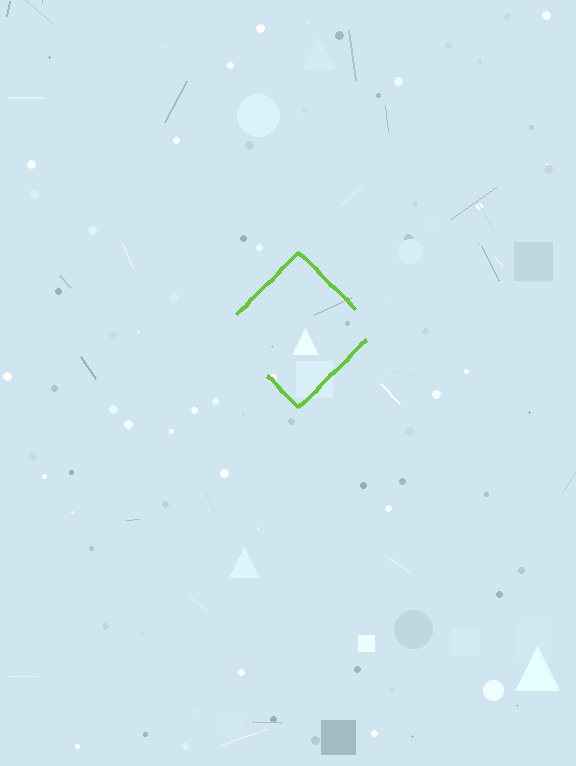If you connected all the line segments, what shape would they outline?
They would outline a diamond.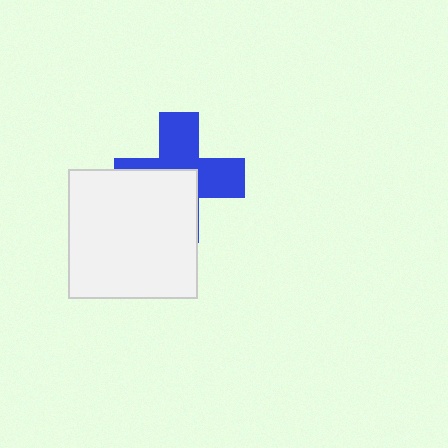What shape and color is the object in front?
The object in front is a white square.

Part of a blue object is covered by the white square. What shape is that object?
It is a cross.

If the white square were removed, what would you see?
You would see the complete blue cross.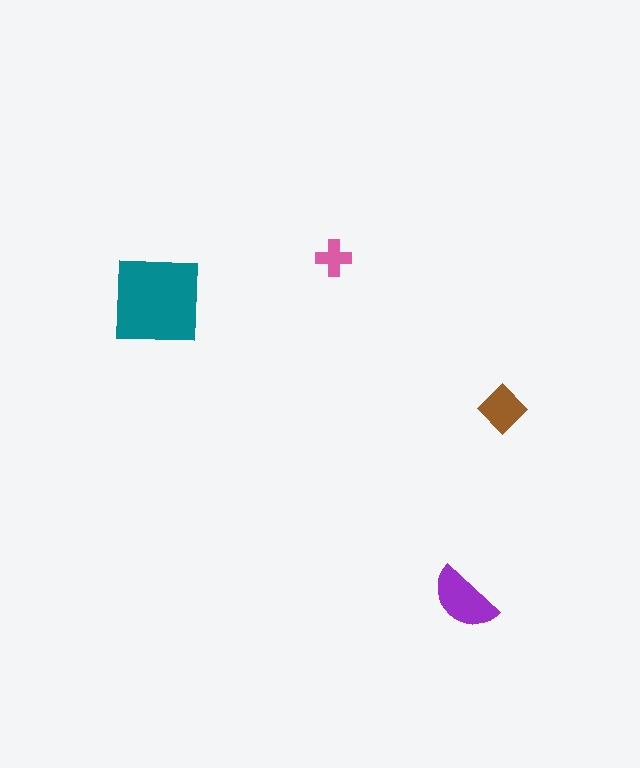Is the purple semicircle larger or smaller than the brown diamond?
Larger.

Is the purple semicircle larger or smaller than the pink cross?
Larger.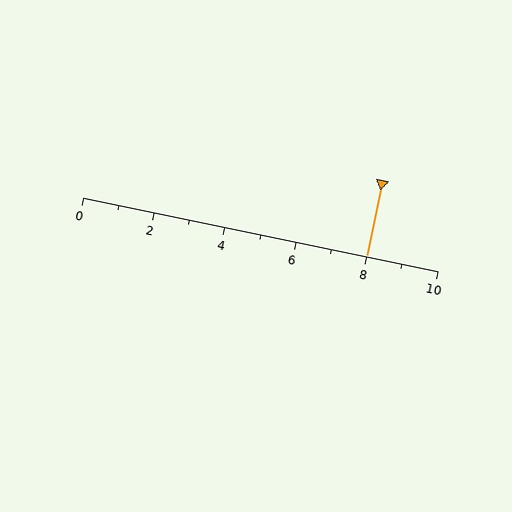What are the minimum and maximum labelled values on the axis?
The axis runs from 0 to 10.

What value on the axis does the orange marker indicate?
The marker indicates approximately 8.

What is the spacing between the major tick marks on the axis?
The major ticks are spaced 2 apart.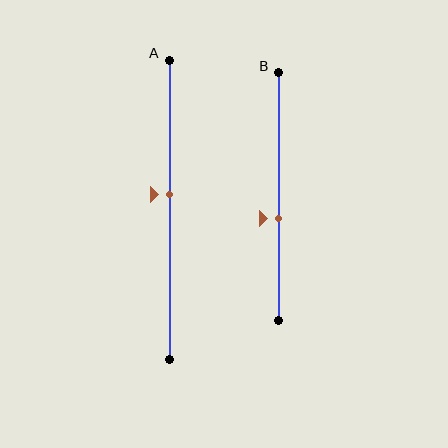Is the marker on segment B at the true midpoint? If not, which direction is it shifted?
No, the marker on segment B is shifted downward by about 9% of the segment length.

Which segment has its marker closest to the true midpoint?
Segment A has its marker closest to the true midpoint.